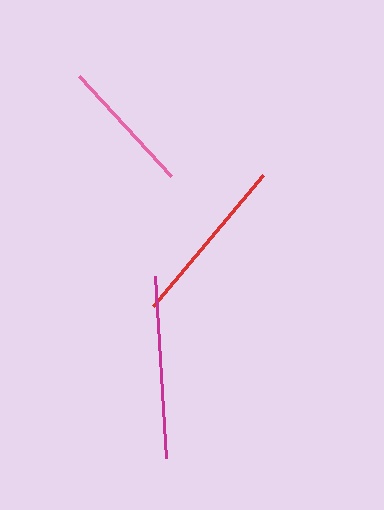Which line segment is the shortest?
The pink line is the shortest at approximately 136 pixels.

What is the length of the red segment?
The red segment is approximately 171 pixels long.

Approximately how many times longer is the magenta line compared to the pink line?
The magenta line is approximately 1.3 times the length of the pink line.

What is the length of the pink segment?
The pink segment is approximately 136 pixels long.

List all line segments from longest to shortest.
From longest to shortest: magenta, red, pink.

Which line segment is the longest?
The magenta line is the longest at approximately 183 pixels.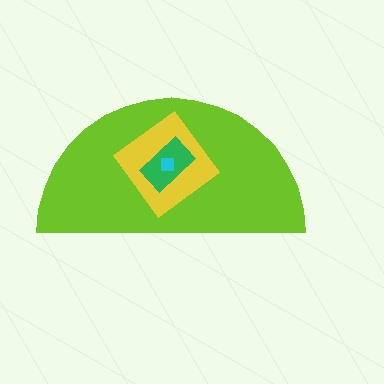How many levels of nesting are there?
4.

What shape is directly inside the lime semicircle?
The yellow diamond.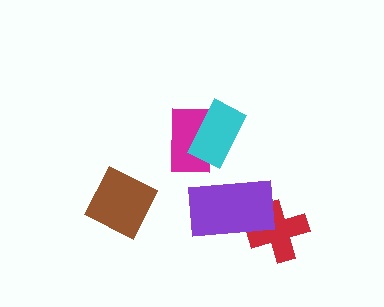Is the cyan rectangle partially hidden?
No, no other shape covers it.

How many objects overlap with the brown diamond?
0 objects overlap with the brown diamond.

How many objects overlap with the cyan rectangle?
1 object overlaps with the cyan rectangle.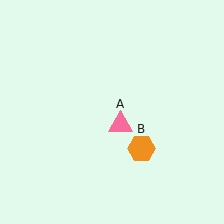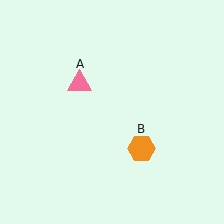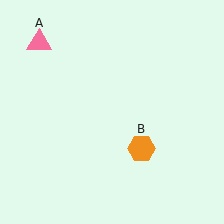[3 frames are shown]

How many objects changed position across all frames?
1 object changed position: pink triangle (object A).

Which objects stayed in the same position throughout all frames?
Orange hexagon (object B) remained stationary.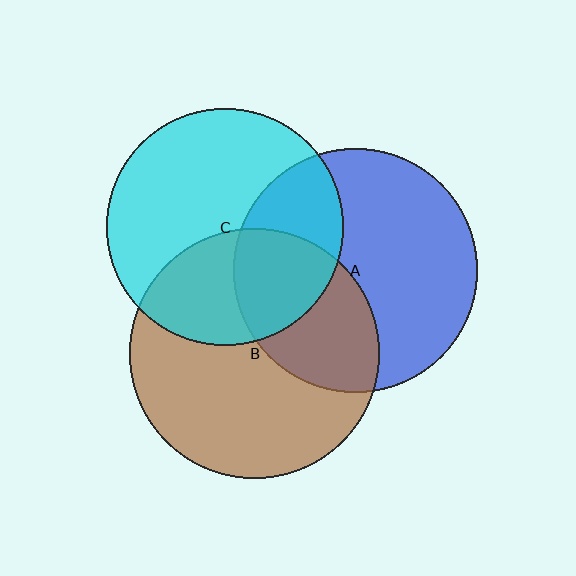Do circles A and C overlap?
Yes.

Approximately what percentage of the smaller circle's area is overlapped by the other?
Approximately 30%.